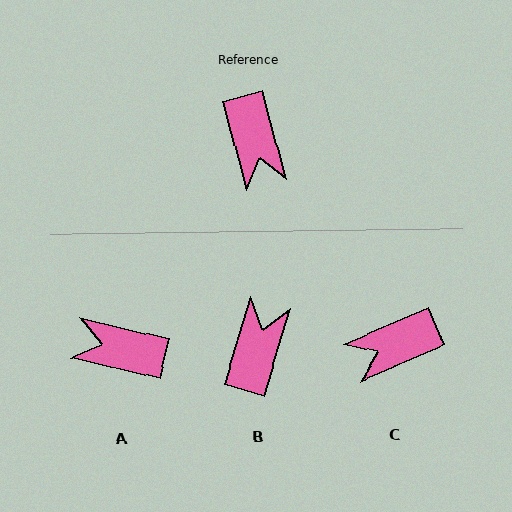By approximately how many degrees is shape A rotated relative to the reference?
Approximately 118 degrees clockwise.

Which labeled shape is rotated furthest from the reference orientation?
B, about 148 degrees away.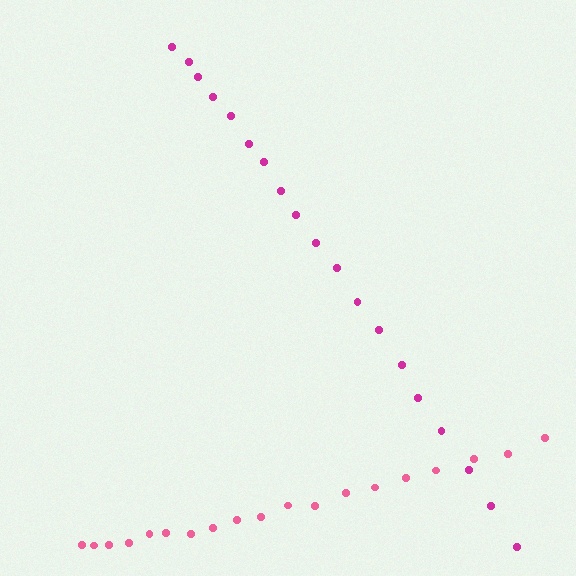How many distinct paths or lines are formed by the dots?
There are 2 distinct paths.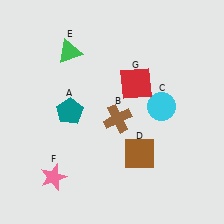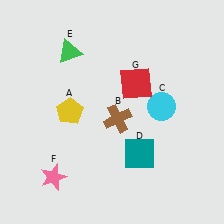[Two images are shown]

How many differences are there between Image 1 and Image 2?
There are 2 differences between the two images.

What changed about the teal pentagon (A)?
In Image 1, A is teal. In Image 2, it changed to yellow.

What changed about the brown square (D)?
In Image 1, D is brown. In Image 2, it changed to teal.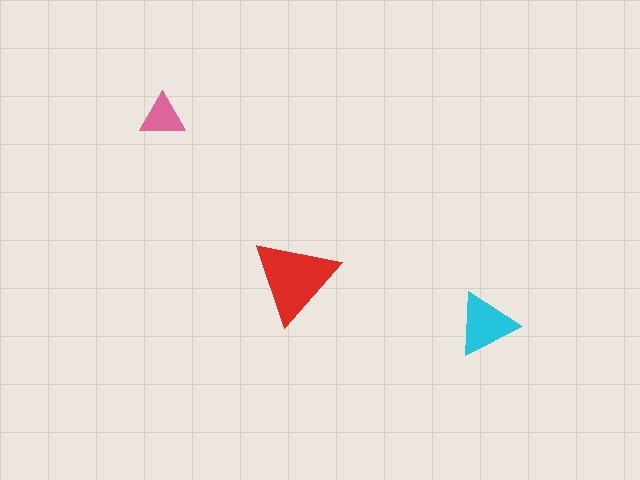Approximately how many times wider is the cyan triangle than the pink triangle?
About 1.5 times wider.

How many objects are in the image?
There are 3 objects in the image.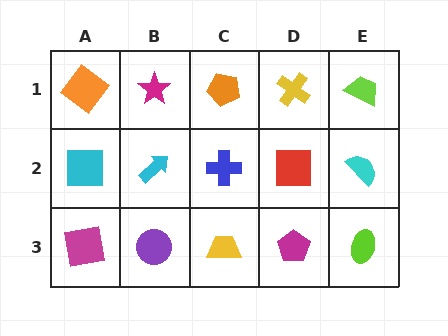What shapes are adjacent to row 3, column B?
A cyan arrow (row 2, column B), a magenta square (row 3, column A), a yellow trapezoid (row 3, column C).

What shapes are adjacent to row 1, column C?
A blue cross (row 2, column C), a magenta star (row 1, column B), a yellow cross (row 1, column D).